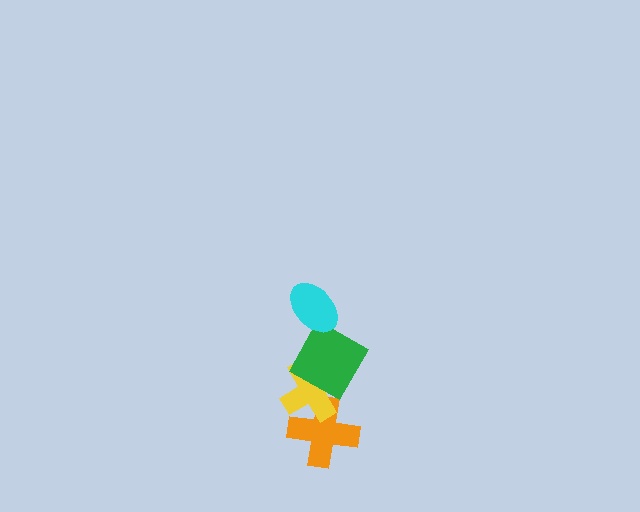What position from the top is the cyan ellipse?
The cyan ellipse is 1st from the top.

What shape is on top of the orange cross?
The yellow cross is on top of the orange cross.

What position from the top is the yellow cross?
The yellow cross is 3rd from the top.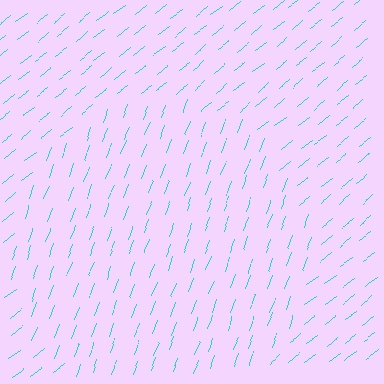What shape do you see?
I see a circle.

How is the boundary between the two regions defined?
The boundary is defined purely by a change in line orientation (approximately 31 degrees difference). All lines are the same color and thickness.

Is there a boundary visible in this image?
Yes, there is a texture boundary formed by a change in line orientation.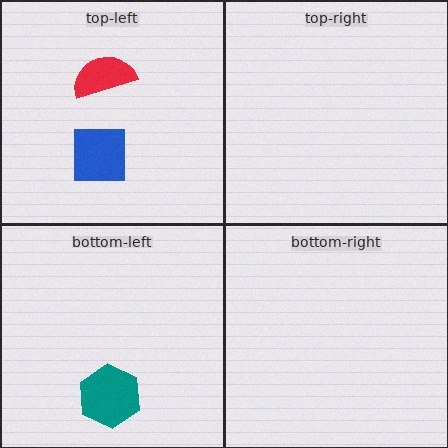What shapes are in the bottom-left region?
The teal hexagon.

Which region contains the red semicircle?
The top-left region.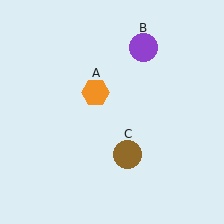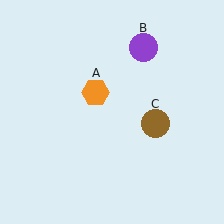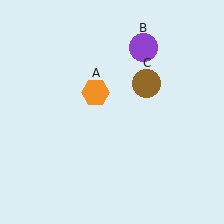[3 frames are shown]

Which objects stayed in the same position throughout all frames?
Orange hexagon (object A) and purple circle (object B) remained stationary.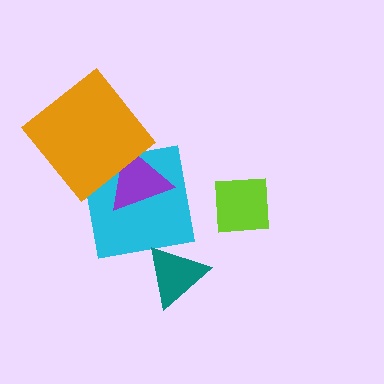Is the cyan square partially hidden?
Yes, it is partially covered by another shape.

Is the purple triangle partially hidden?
Yes, it is partially covered by another shape.